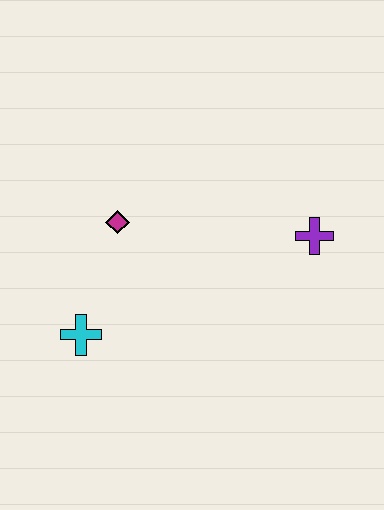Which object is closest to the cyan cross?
The magenta diamond is closest to the cyan cross.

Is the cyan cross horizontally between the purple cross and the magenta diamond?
No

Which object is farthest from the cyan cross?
The purple cross is farthest from the cyan cross.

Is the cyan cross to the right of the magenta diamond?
No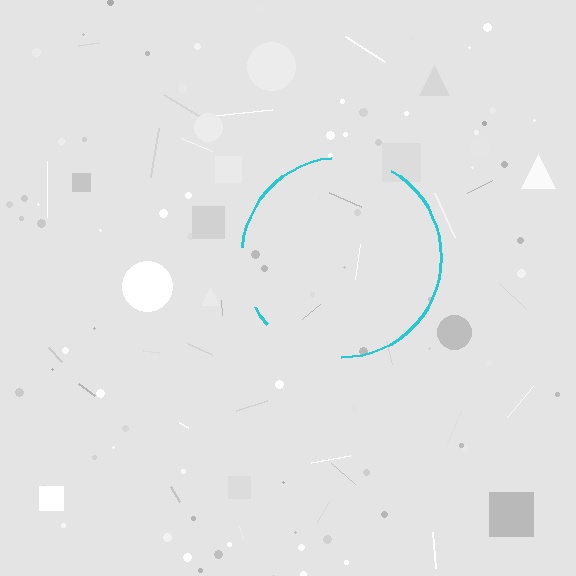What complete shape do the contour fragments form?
The contour fragments form a circle.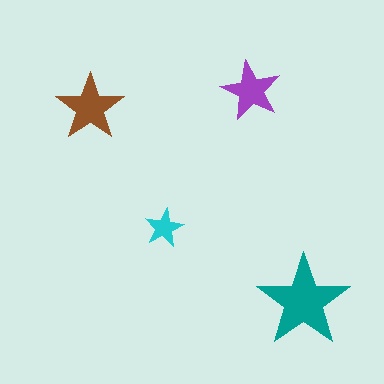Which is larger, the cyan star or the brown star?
The brown one.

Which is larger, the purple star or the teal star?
The teal one.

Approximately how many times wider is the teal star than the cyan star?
About 2.5 times wider.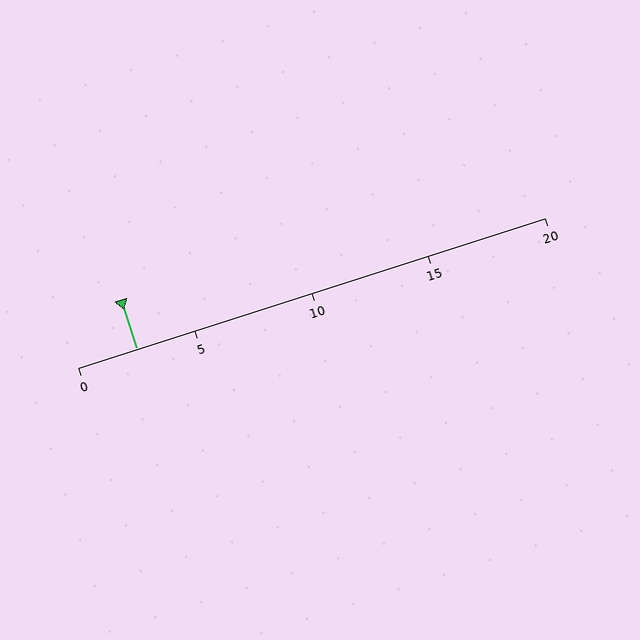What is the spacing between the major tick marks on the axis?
The major ticks are spaced 5 apart.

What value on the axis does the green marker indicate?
The marker indicates approximately 2.5.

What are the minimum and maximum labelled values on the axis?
The axis runs from 0 to 20.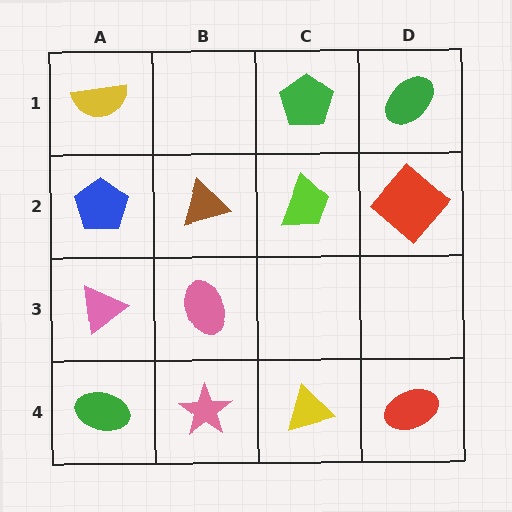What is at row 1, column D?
A green ellipse.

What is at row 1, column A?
A yellow semicircle.